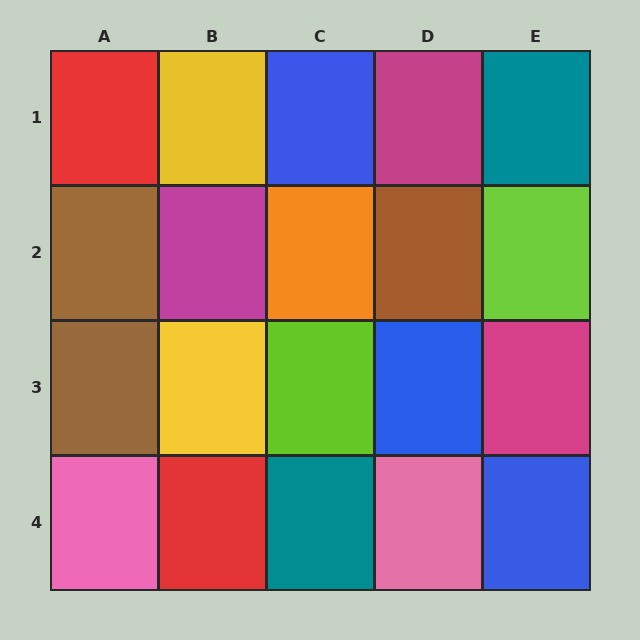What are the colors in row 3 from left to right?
Brown, yellow, lime, blue, magenta.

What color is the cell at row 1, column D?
Magenta.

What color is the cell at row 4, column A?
Pink.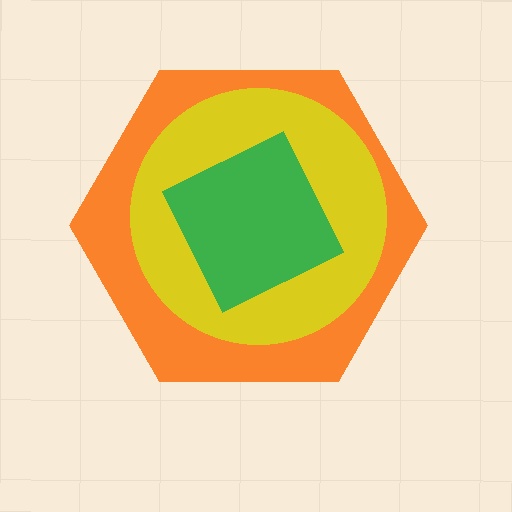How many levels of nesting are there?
3.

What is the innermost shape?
The green square.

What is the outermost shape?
The orange hexagon.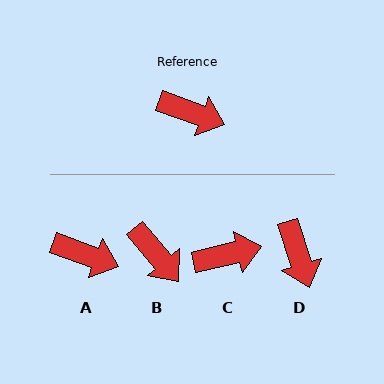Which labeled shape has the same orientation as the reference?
A.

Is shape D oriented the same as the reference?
No, it is off by about 52 degrees.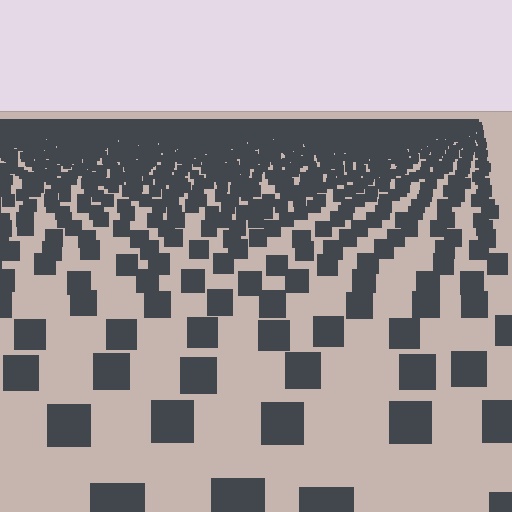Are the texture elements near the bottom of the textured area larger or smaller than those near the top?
Larger. Near the bottom, elements are closer to the viewer and appear at a bigger on-screen size.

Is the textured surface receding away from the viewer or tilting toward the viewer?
The surface is receding away from the viewer. Texture elements get smaller and denser toward the top.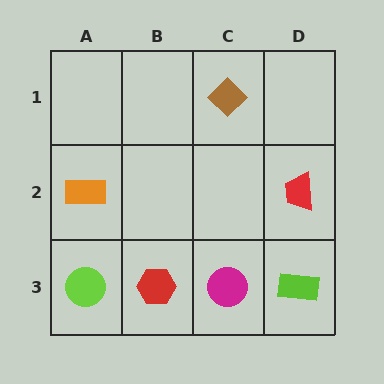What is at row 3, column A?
A lime circle.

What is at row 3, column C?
A magenta circle.